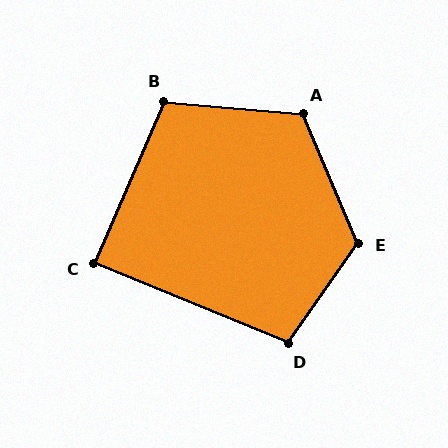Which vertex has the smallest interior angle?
C, at approximately 89 degrees.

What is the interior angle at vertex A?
Approximately 118 degrees (obtuse).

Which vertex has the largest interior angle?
E, at approximately 122 degrees.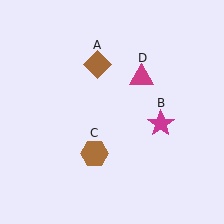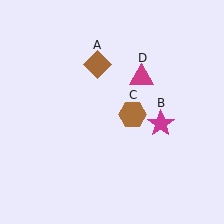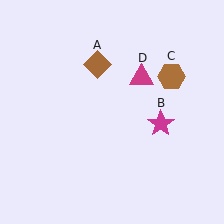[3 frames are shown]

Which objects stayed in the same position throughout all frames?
Brown diamond (object A) and magenta star (object B) and magenta triangle (object D) remained stationary.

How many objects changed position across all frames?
1 object changed position: brown hexagon (object C).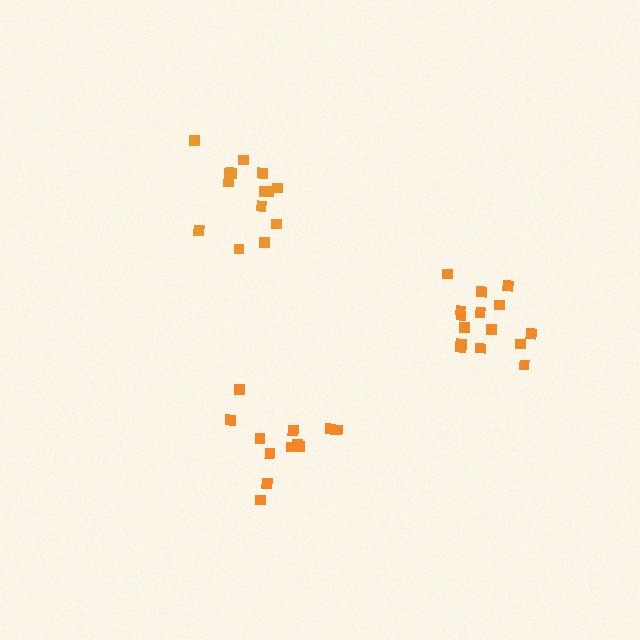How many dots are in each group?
Group 1: 14 dots, Group 2: 12 dots, Group 3: 15 dots (41 total).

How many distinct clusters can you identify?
There are 3 distinct clusters.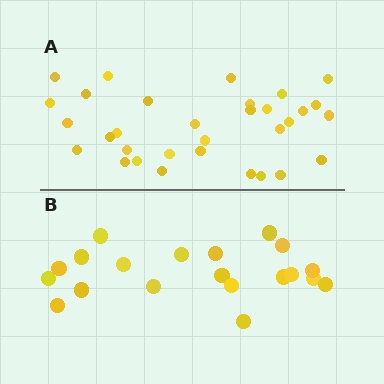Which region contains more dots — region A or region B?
Region A (the top region) has more dots.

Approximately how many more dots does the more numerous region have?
Region A has roughly 12 or so more dots than region B.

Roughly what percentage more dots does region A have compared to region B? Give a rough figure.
About 60% more.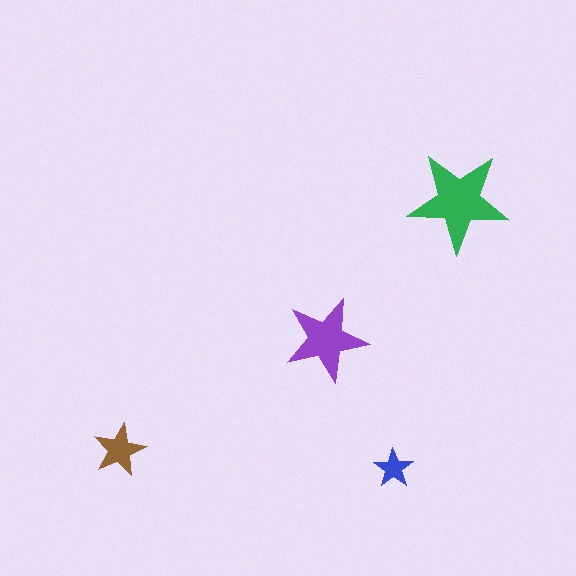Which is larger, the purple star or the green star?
The green one.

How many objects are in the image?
There are 4 objects in the image.